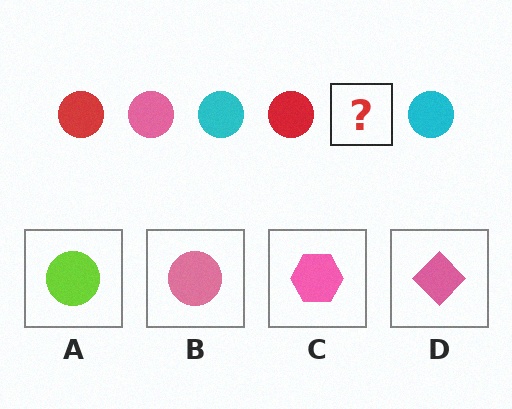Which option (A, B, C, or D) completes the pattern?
B.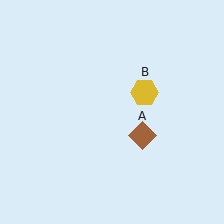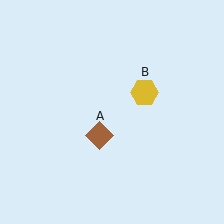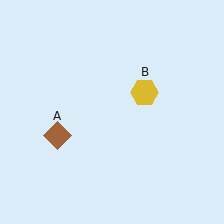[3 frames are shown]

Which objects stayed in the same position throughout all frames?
Yellow hexagon (object B) remained stationary.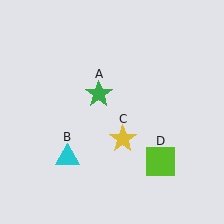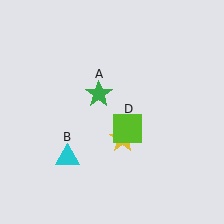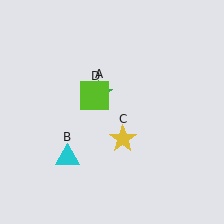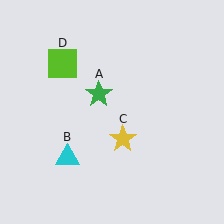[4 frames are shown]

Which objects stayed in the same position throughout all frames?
Green star (object A) and cyan triangle (object B) and yellow star (object C) remained stationary.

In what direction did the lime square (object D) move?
The lime square (object D) moved up and to the left.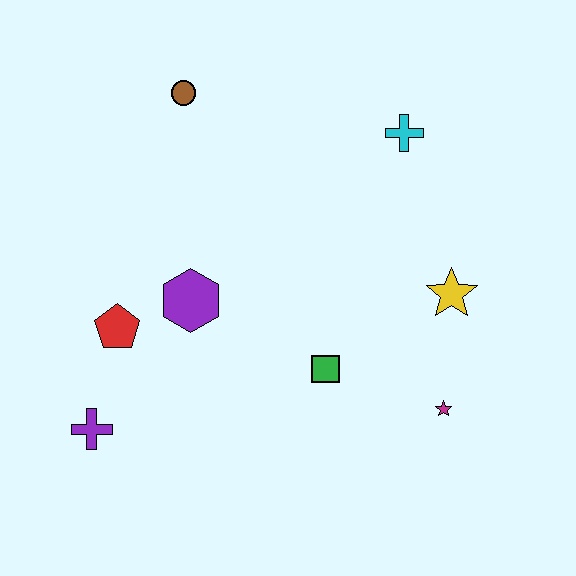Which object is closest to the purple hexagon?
The red pentagon is closest to the purple hexagon.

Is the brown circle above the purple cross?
Yes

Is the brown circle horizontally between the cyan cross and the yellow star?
No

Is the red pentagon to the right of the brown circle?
No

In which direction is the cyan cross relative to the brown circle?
The cyan cross is to the right of the brown circle.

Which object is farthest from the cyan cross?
The purple cross is farthest from the cyan cross.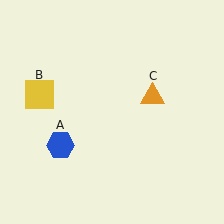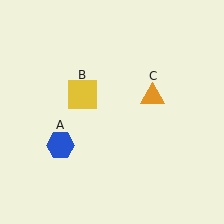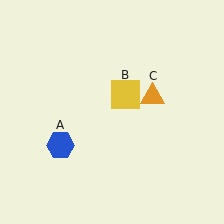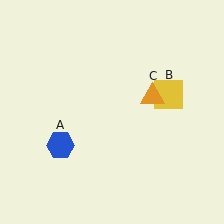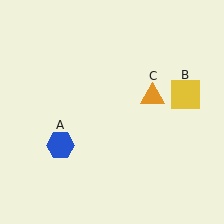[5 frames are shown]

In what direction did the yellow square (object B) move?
The yellow square (object B) moved right.